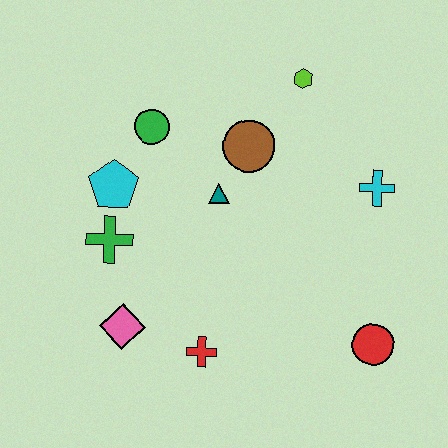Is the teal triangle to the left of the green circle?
No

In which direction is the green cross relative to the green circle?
The green cross is below the green circle.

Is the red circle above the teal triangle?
No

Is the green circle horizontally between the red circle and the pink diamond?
Yes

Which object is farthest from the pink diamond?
The lime hexagon is farthest from the pink diamond.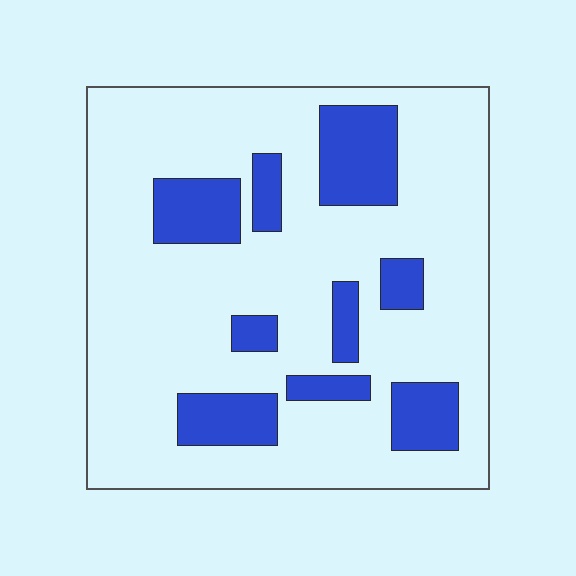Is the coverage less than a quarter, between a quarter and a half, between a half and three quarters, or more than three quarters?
Less than a quarter.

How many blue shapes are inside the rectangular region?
9.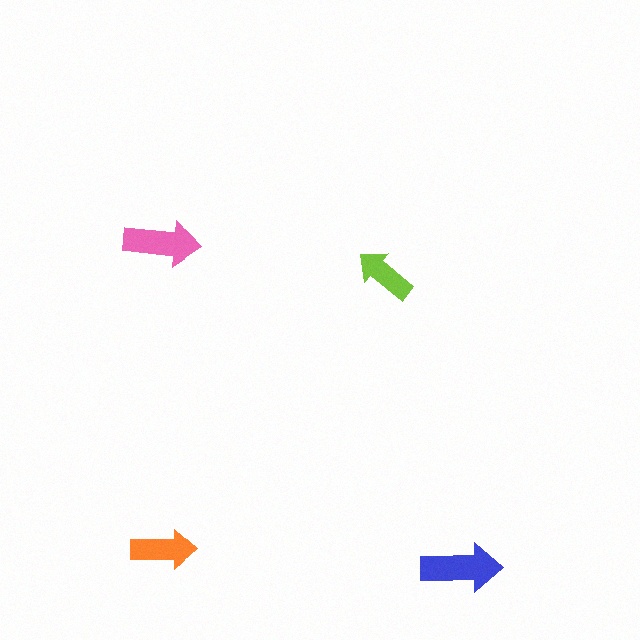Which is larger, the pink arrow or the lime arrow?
The pink one.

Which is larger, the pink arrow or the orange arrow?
The pink one.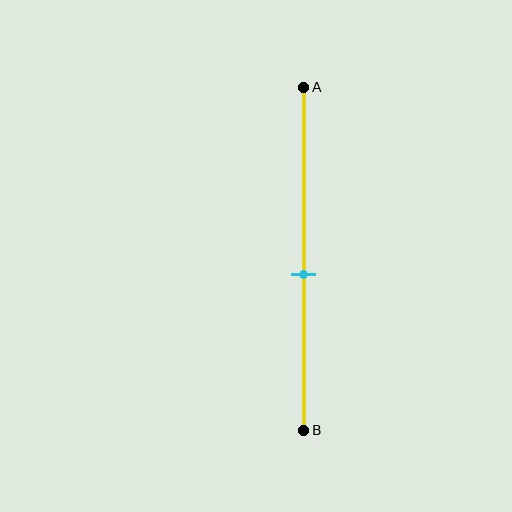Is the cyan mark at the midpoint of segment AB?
No, the mark is at about 55% from A, not at the 50% midpoint.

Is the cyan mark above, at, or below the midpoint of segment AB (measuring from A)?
The cyan mark is below the midpoint of segment AB.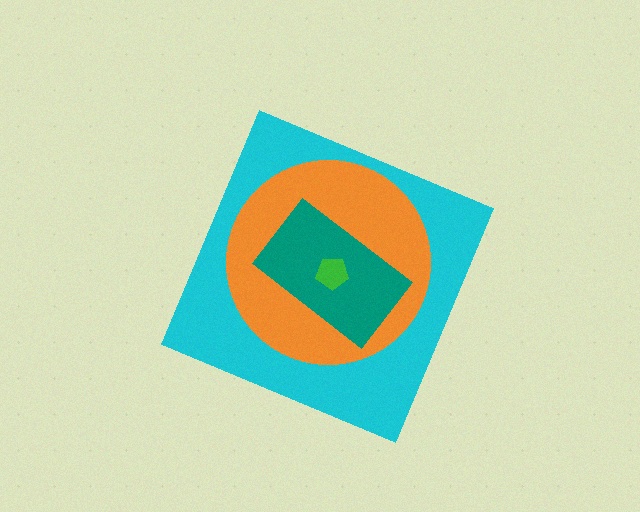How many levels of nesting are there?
4.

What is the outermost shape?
The cyan diamond.